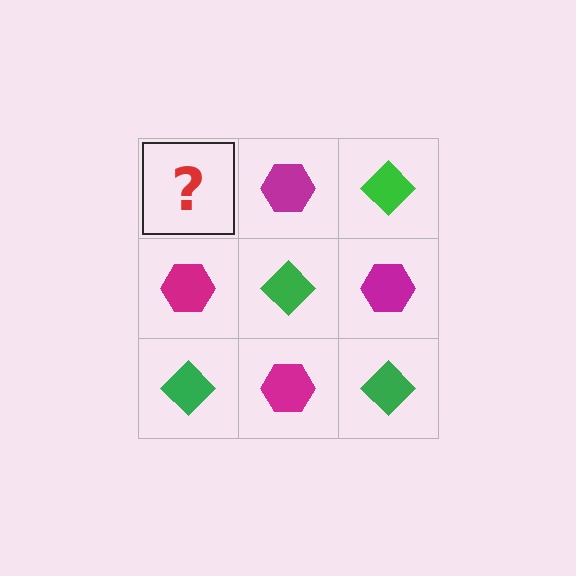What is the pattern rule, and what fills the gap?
The rule is that it alternates green diamond and magenta hexagon in a checkerboard pattern. The gap should be filled with a green diamond.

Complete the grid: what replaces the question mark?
The question mark should be replaced with a green diamond.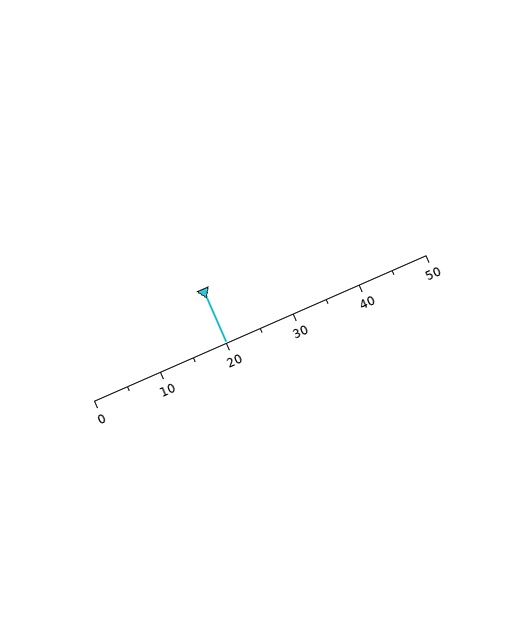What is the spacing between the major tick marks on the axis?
The major ticks are spaced 10 apart.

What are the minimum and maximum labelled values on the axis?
The axis runs from 0 to 50.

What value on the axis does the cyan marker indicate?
The marker indicates approximately 20.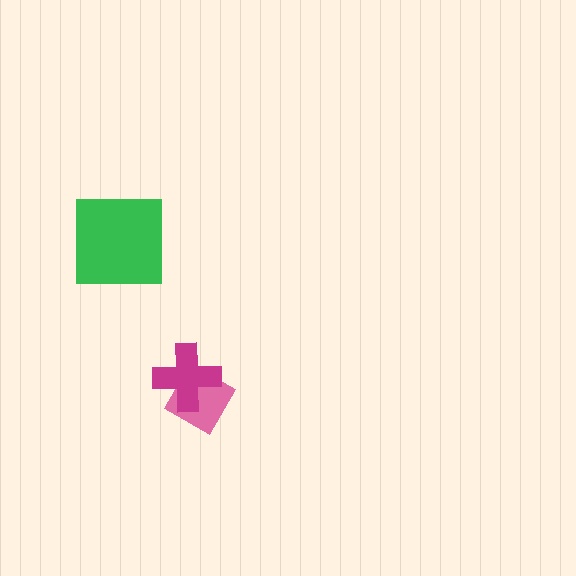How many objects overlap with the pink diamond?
1 object overlaps with the pink diamond.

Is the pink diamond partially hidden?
Yes, it is partially covered by another shape.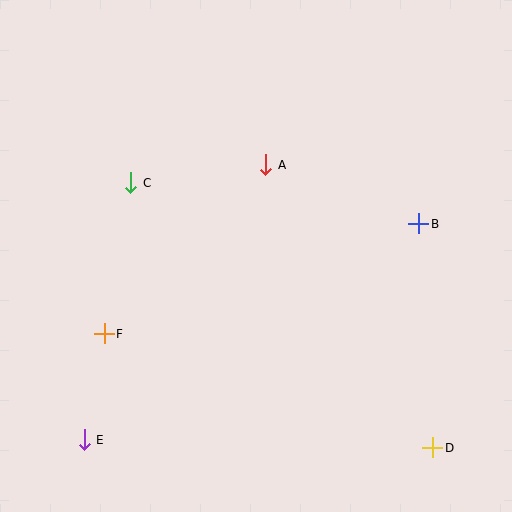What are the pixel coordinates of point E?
Point E is at (84, 440).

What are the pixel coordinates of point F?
Point F is at (104, 334).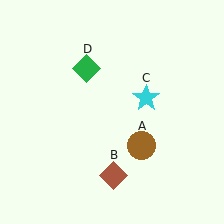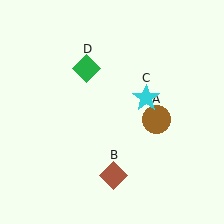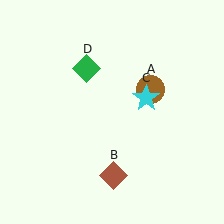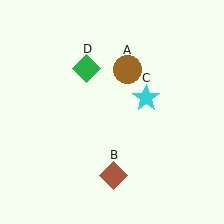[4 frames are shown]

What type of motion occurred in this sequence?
The brown circle (object A) rotated counterclockwise around the center of the scene.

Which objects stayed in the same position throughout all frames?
Brown diamond (object B) and cyan star (object C) and green diamond (object D) remained stationary.